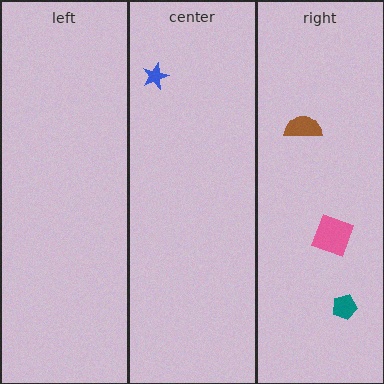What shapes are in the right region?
The pink square, the brown semicircle, the teal pentagon.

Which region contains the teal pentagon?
The right region.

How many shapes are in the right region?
3.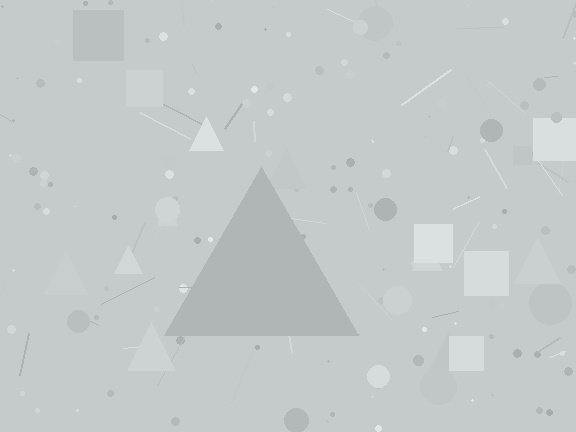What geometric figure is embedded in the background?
A triangle is embedded in the background.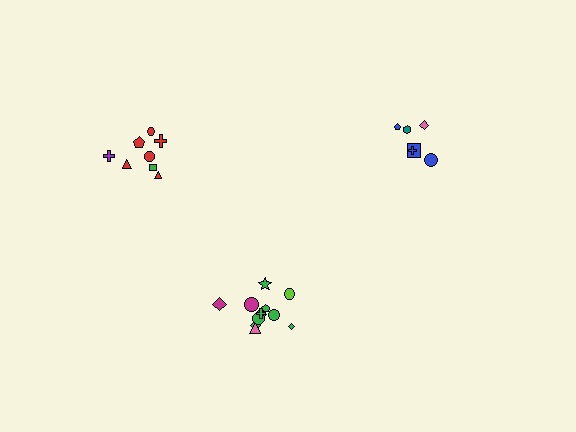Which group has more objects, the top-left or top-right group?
The top-left group.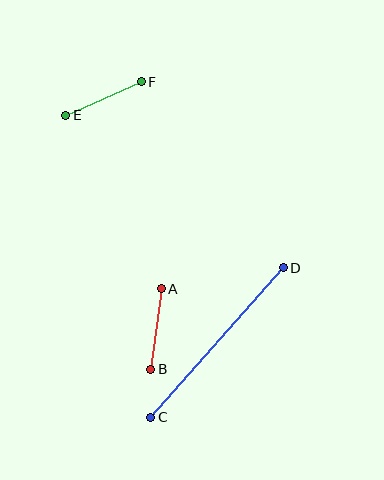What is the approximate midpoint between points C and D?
The midpoint is at approximately (217, 342) pixels.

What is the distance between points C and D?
The distance is approximately 200 pixels.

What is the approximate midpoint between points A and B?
The midpoint is at approximately (156, 329) pixels.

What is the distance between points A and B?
The distance is approximately 81 pixels.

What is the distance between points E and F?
The distance is approximately 82 pixels.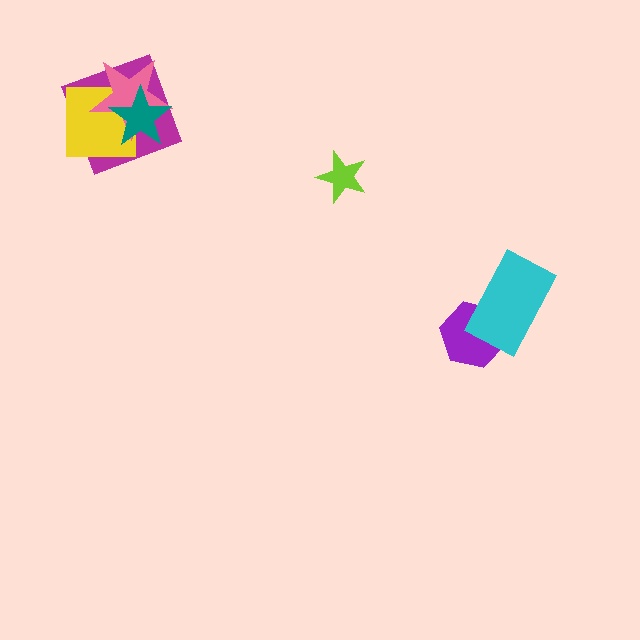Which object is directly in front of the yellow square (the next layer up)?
The pink star is directly in front of the yellow square.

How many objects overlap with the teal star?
3 objects overlap with the teal star.